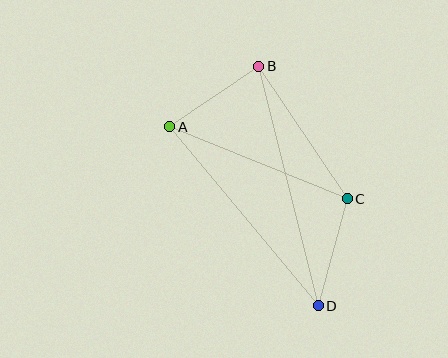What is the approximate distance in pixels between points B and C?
The distance between B and C is approximately 159 pixels.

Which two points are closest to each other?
Points A and B are closest to each other.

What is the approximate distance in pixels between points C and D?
The distance between C and D is approximately 111 pixels.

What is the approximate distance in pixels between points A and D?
The distance between A and D is approximately 232 pixels.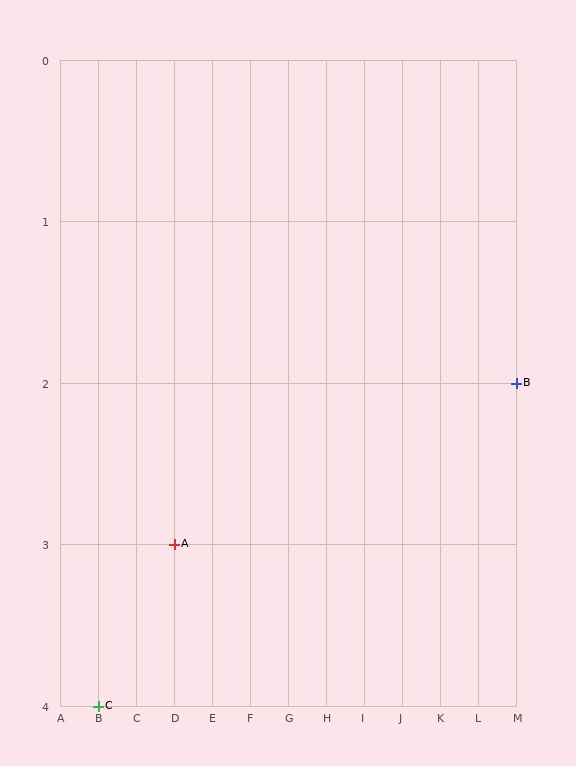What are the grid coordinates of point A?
Point A is at grid coordinates (D, 3).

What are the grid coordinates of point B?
Point B is at grid coordinates (M, 2).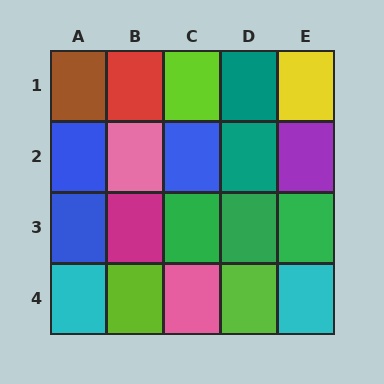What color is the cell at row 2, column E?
Purple.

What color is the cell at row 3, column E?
Green.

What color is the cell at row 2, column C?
Blue.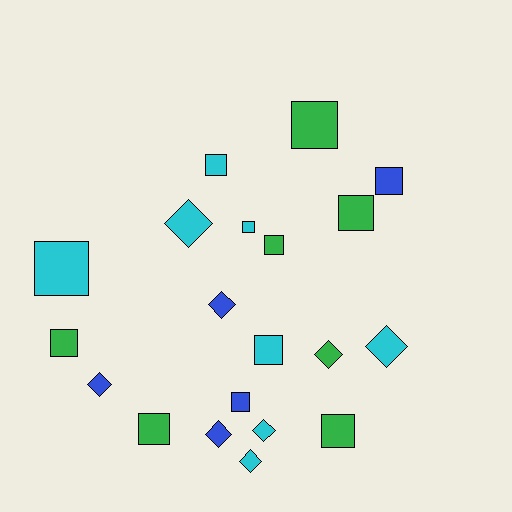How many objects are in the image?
There are 20 objects.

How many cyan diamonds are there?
There are 4 cyan diamonds.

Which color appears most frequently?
Cyan, with 8 objects.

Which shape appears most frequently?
Square, with 12 objects.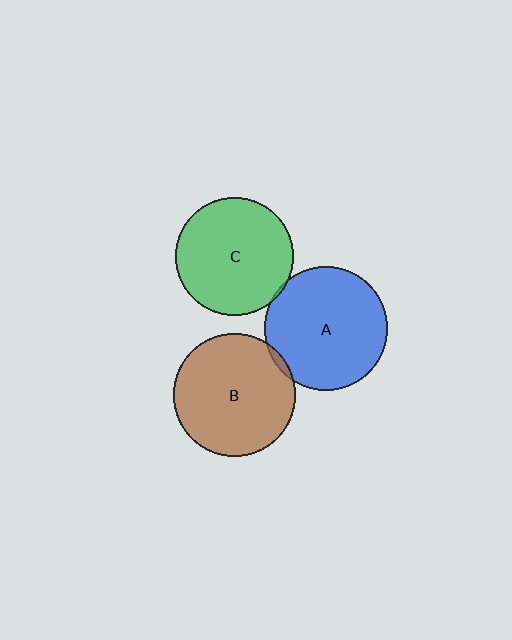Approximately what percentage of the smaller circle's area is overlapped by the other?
Approximately 5%.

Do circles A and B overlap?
Yes.